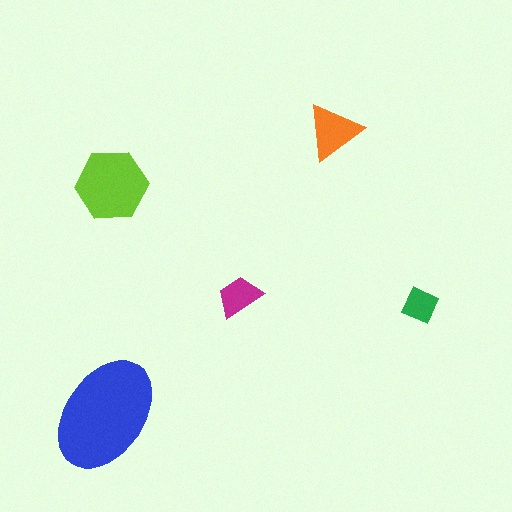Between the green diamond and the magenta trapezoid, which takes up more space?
The magenta trapezoid.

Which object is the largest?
The blue ellipse.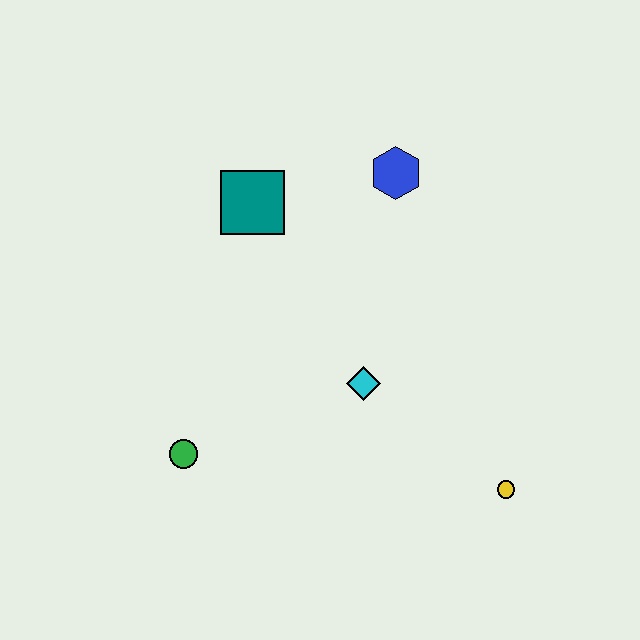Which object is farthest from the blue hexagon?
The green circle is farthest from the blue hexagon.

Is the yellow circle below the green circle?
Yes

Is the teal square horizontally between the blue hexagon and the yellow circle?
No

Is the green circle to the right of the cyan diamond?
No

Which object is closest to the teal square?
The blue hexagon is closest to the teal square.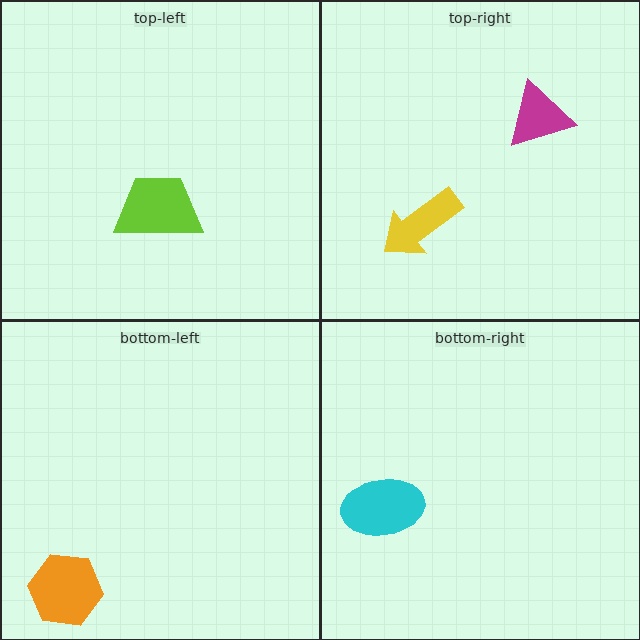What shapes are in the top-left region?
The lime trapezoid.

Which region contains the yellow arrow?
The top-right region.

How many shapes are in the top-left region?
1.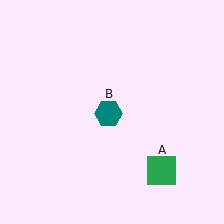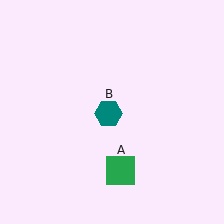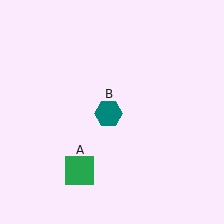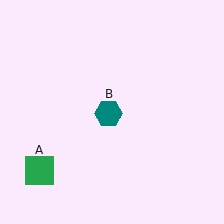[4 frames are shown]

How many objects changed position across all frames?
1 object changed position: green square (object A).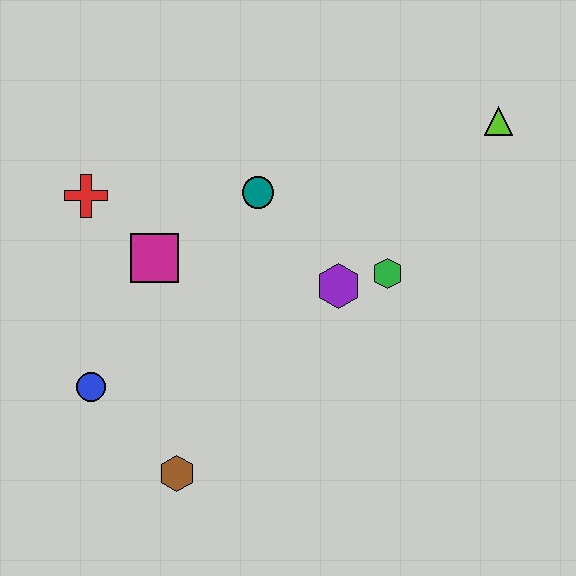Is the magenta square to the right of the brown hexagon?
No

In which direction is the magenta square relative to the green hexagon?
The magenta square is to the left of the green hexagon.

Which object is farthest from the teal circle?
The brown hexagon is farthest from the teal circle.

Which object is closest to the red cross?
The magenta square is closest to the red cross.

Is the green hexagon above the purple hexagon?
Yes